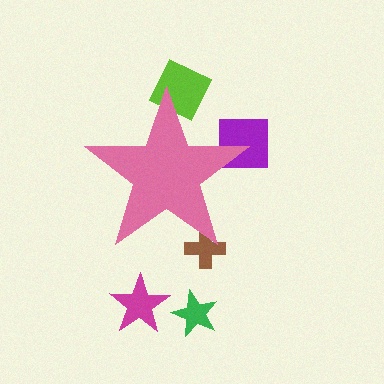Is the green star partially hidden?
No, the green star is fully visible.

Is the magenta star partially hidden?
No, the magenta star is fully visible.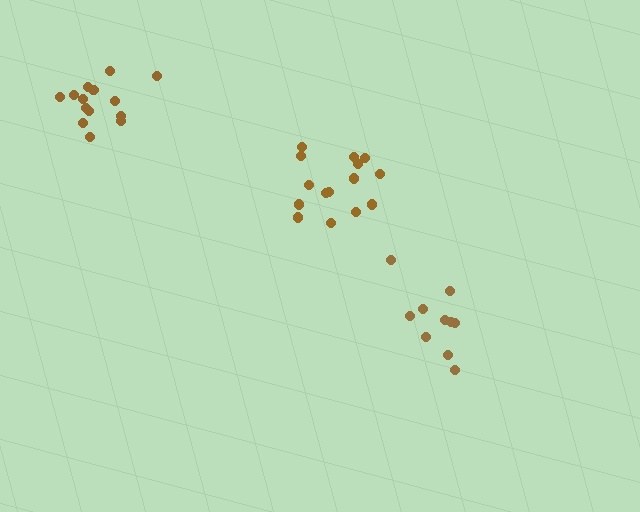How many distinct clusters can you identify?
There are 3 distinct clusters.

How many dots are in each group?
Group 1: 14 dots, Group 2: 10 dots, Group 3: 15 dots (39 total).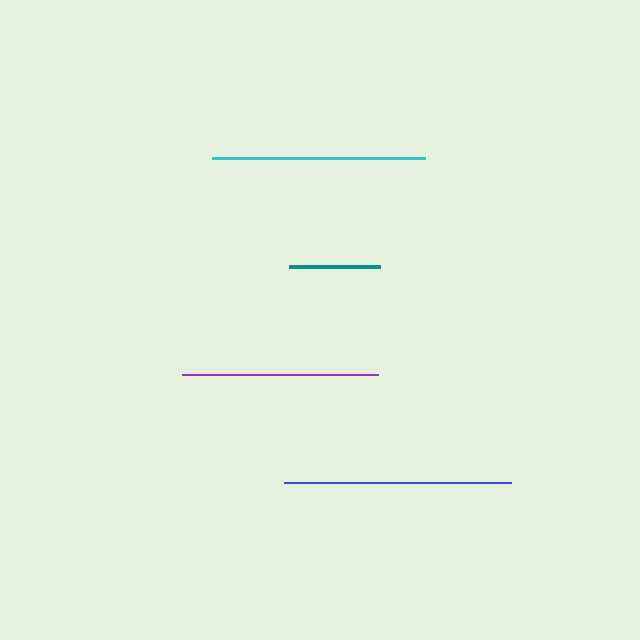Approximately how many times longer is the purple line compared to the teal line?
The purple line is approximately 2.2 times the length of the teal line.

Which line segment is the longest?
The blue line is the longest at approximately 226 pixels.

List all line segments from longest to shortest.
From longest to shortest: blue, cyan, purple, teal.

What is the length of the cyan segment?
The cyan segment is approximately 213 pixels long.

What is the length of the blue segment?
The blue segment is approximately 226 pixels long.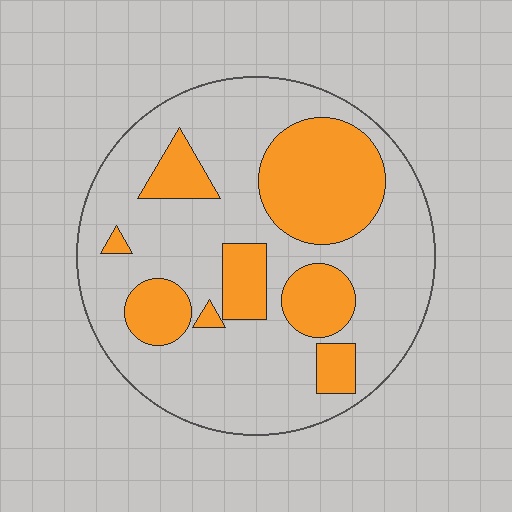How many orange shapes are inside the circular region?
8.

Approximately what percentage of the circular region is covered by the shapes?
Approximately 30%.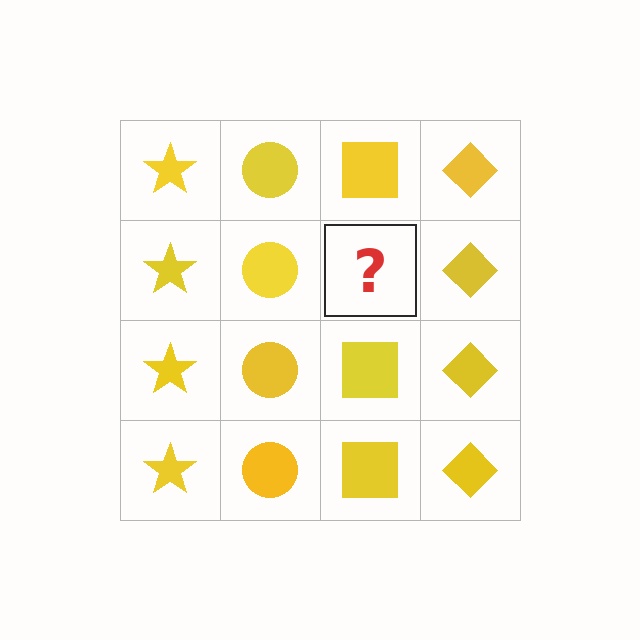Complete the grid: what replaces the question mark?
The question mark should be replaced with a yellow square.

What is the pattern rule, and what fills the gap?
The rule is that each column has a consistent shape. The gap should be filled with a yellow square.